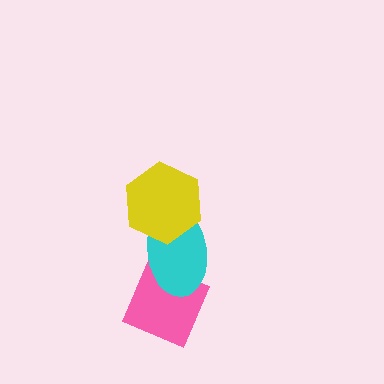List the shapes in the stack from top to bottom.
From top to bottom: the yellow hexagon, the cyan ellipse, the pink diamond.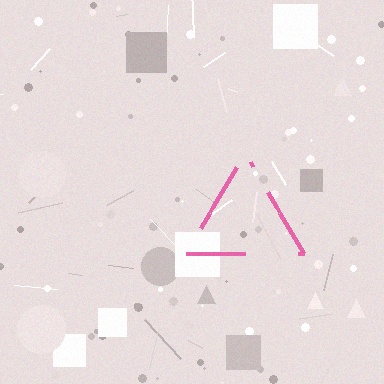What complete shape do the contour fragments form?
The contour fragments form a triangle.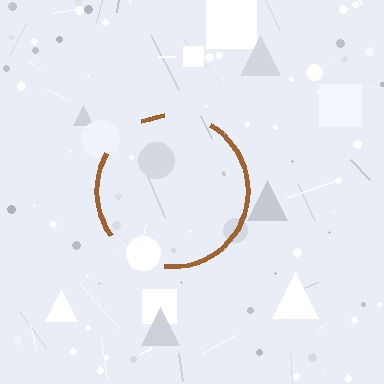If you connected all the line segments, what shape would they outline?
They would outline a circle.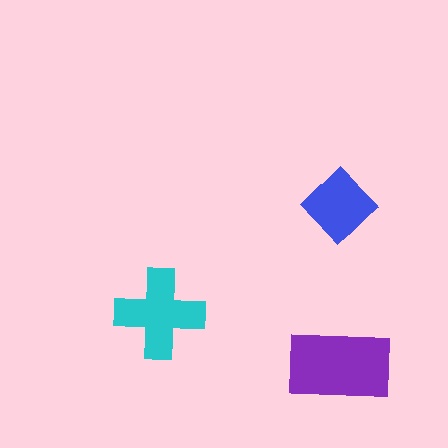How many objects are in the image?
There are 3 objects in the image.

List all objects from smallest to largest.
The blue diamond, the cyan cross, the purple rectangle.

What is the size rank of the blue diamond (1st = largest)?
3rd.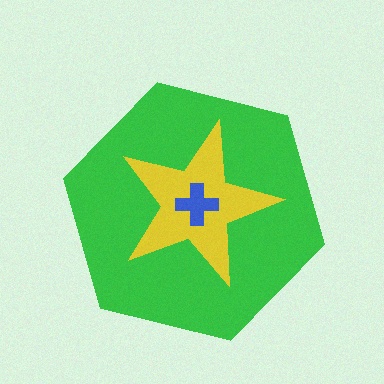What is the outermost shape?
The green hexagon.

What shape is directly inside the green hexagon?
The yellow star.